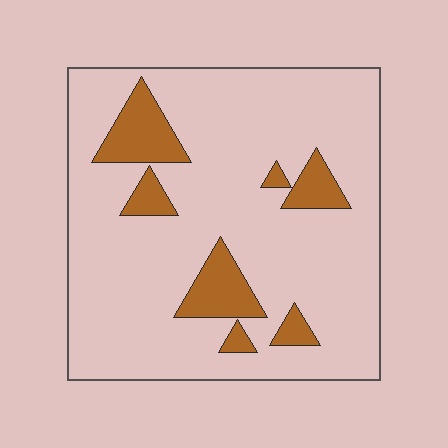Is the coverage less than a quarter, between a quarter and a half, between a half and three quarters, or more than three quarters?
Less than a quarter.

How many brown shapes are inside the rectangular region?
7.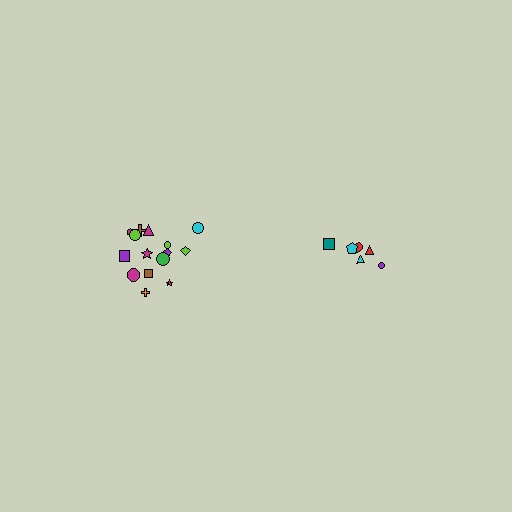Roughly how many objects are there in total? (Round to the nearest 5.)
Roughly 20 objects in total.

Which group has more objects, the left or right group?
The left group.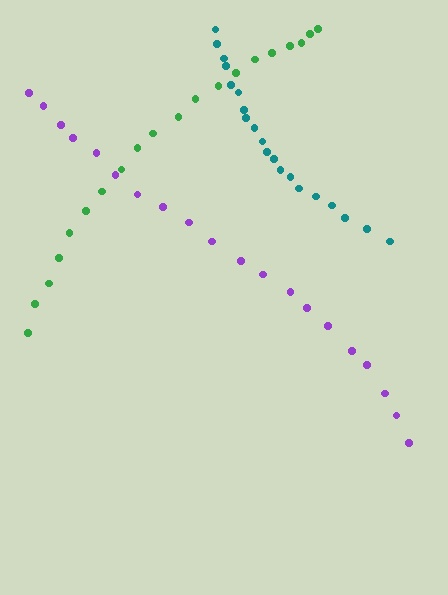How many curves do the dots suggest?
There are 3 distinct paths.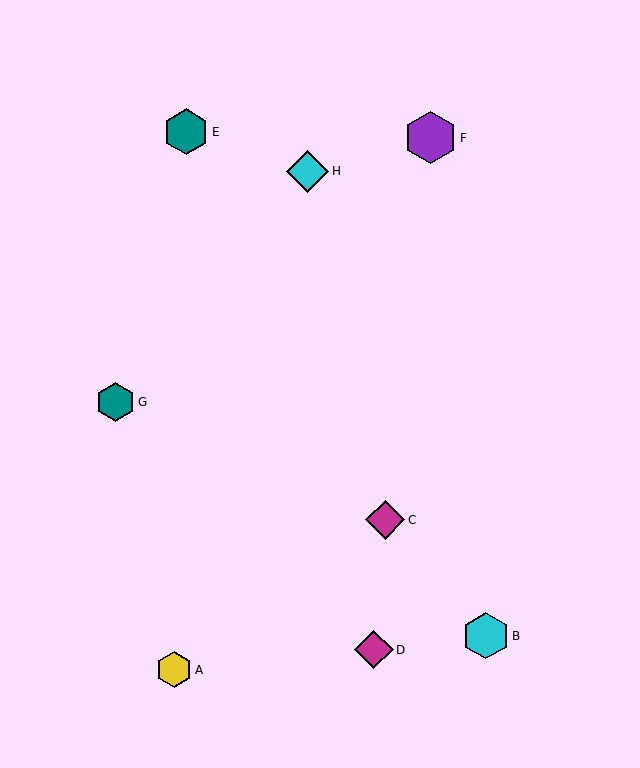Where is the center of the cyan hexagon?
The center of the cyan hexagon is at (486, 636).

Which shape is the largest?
The purple hexagon (labeled F) is the largest.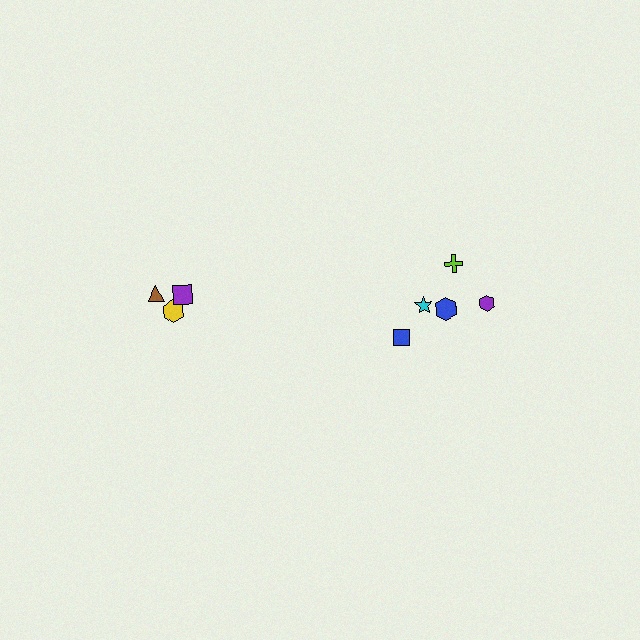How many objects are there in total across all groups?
There are 8 objects.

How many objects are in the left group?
There are 3 objects.